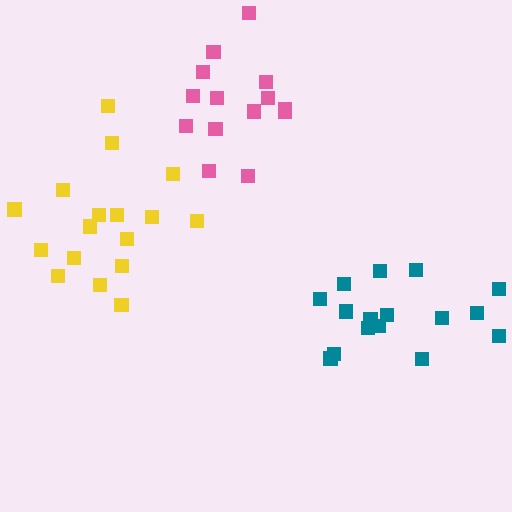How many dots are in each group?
Group 1: 16 dots, Group 2: 17 dots, Group 3: 14 dots (47 total).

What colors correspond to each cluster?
The clusters are colored: teal, yellow, pink.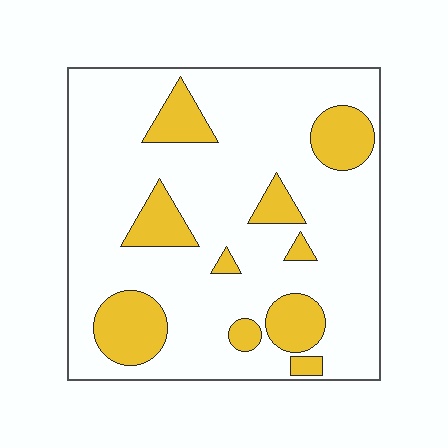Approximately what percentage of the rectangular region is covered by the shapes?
Approximately 20%.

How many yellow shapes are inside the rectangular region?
10.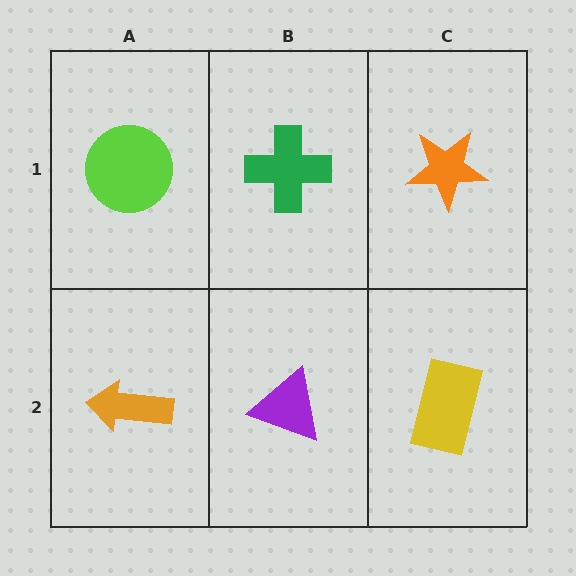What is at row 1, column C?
An orange star.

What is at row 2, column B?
A purple triangle.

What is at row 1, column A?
A lime circle.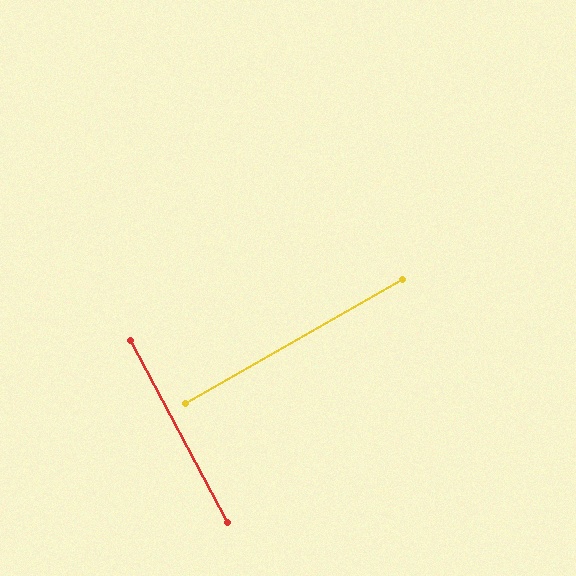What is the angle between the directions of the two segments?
Approximately 88 degrees.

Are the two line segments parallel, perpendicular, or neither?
Perpendicular — they meet at approximately 88°.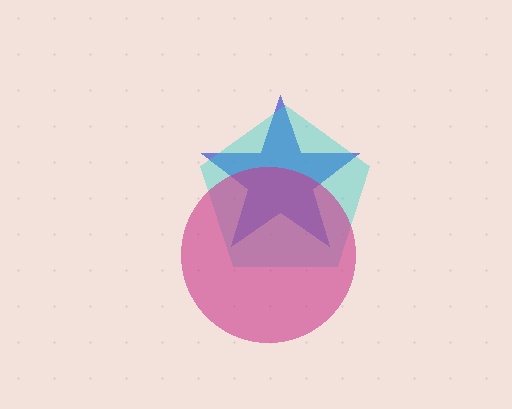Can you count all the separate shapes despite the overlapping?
Yes, there are 3 separate shapes.